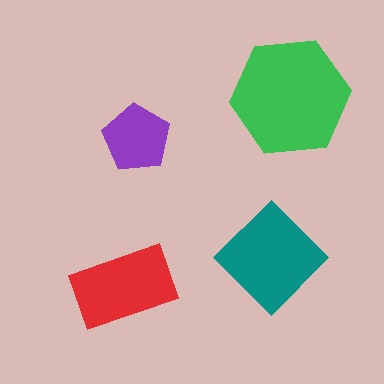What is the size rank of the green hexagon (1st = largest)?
1st.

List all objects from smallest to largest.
The purple pentagon, the red rectangle, the teal diamond, the green hexagon.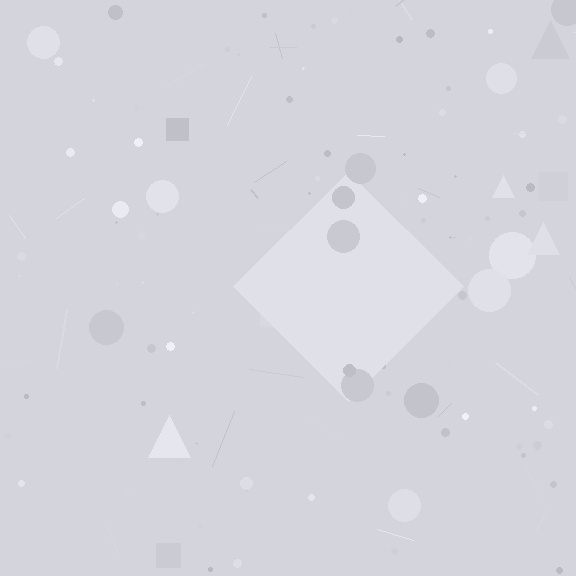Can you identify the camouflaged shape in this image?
The camouflaged shape is a diamond.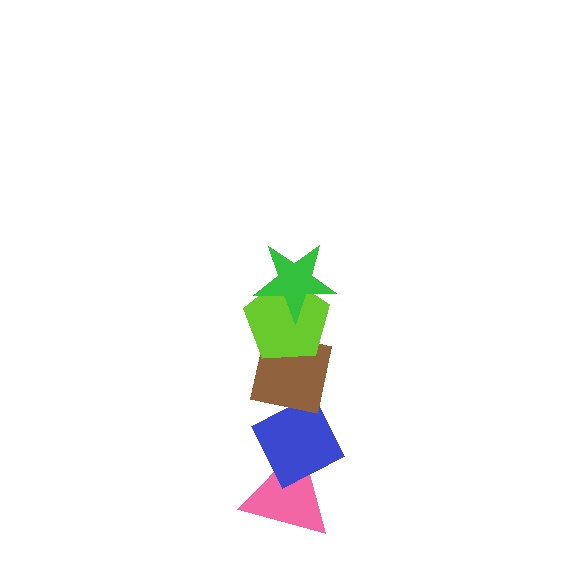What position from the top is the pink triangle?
The pink triangle is 5th from the top.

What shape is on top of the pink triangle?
The blue diamond is on top of the pink triangle.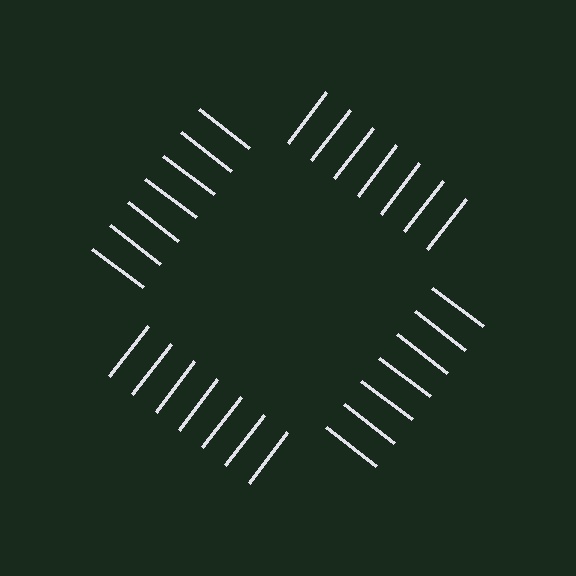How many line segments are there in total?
28 — 7 along each of the 4 edges.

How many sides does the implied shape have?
4 sides — the line-ends trace a square.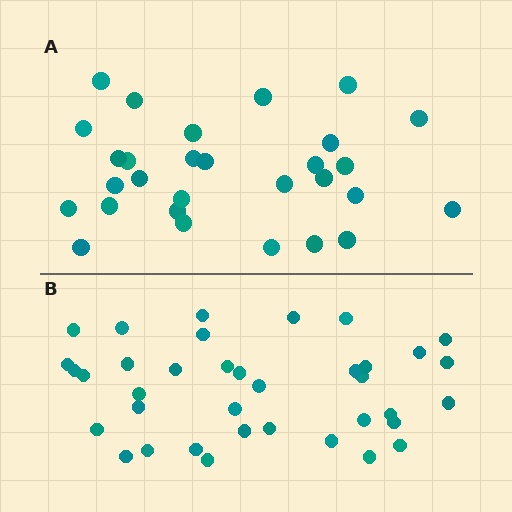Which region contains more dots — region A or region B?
Region B (the bottom region) has more dots.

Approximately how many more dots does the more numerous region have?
Region B has roughly 8 or so more dots than region A.